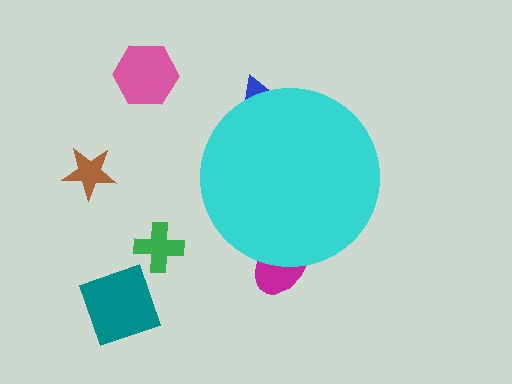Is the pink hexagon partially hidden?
No, the pink hexagon is fully visible.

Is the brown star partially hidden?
No, the brown star is fully visible.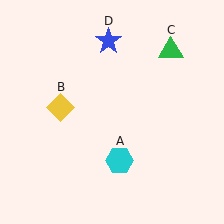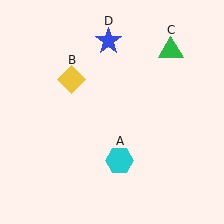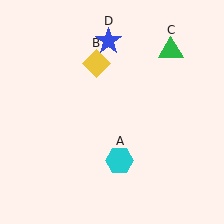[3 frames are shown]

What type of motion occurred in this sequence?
The yellow diamond (object B) rotated clockwise around the center of the scene.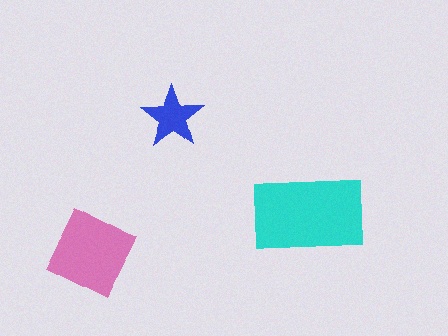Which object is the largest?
The cyan rectangle.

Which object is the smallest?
The blue star.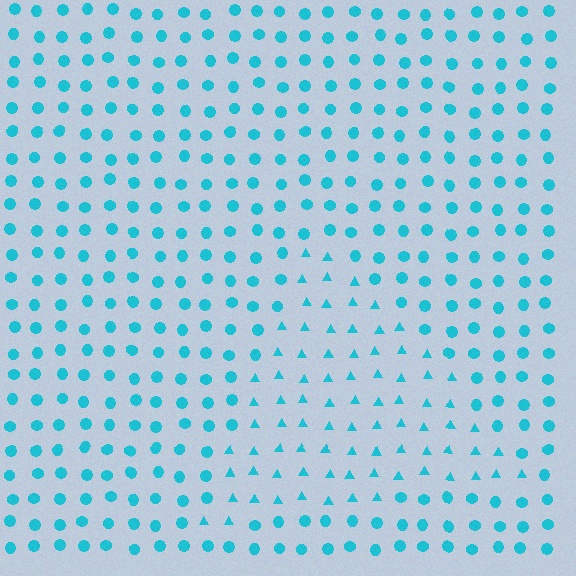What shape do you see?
I see a triangle.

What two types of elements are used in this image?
The image uses triangles inside the triangle region and circles outside it.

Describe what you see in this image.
The image is filled with small cyan elements arranged in a uniform grid. A triangle-shaped region contains triangles, while the surrounding area contains circles. The boundary is defined purely by the change in element shape.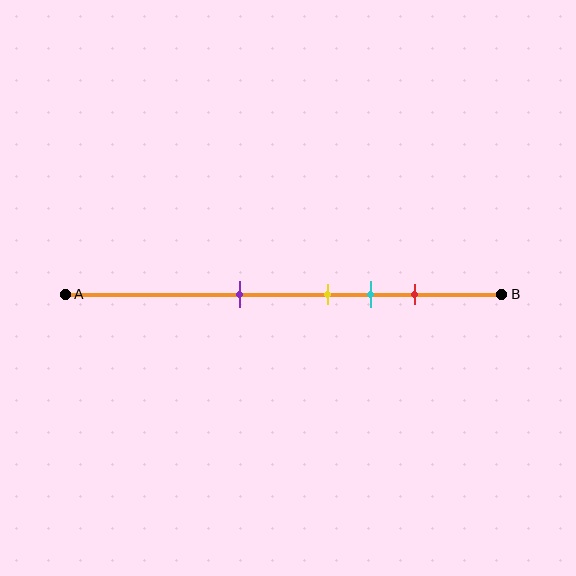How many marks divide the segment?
There are 4 marks dividing the segment.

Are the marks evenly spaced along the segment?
No, the marks are not evenly spaced.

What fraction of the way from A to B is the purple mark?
The purple mark is approximately 40% (0.4) of the way from A to B.